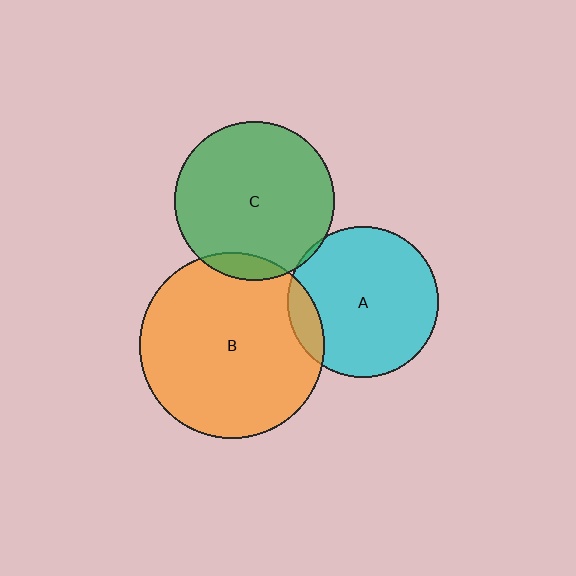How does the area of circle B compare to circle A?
Approximately 1.5 times.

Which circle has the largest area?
Circle B (orange).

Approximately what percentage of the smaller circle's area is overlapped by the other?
Approximately 10%.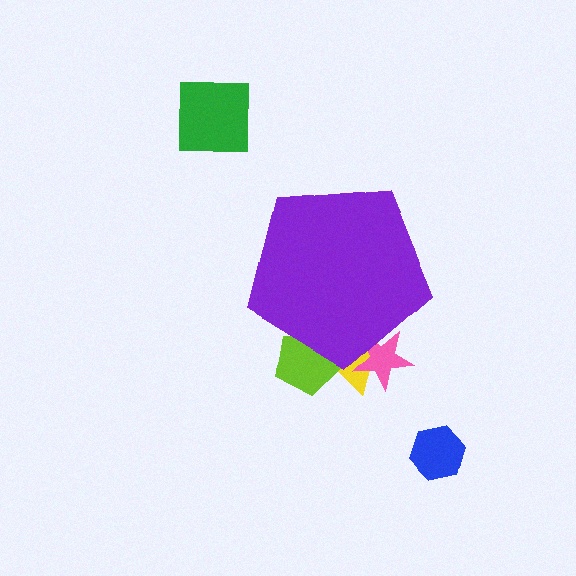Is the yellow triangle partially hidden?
Yes, the yellow triangle is partially hidden behind the purple pentagon.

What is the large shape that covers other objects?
A purple pentagon.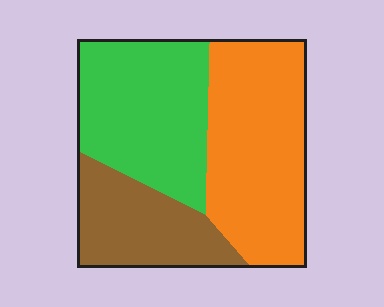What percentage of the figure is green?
Green covers 36% of the figure.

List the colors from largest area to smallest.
From largest to smallest: orange, green, brown.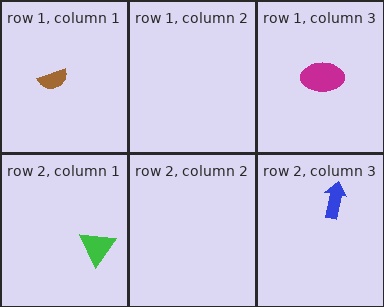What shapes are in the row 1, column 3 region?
The magenta ellipse.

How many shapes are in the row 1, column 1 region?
1.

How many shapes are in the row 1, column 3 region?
1.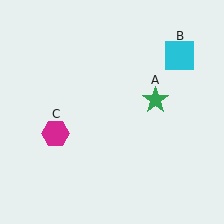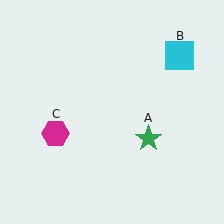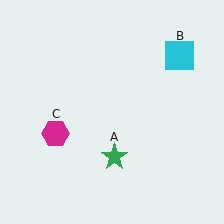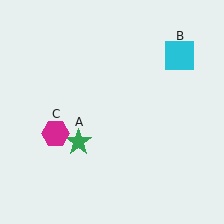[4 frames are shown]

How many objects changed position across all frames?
1 object changed position: green star (object A).